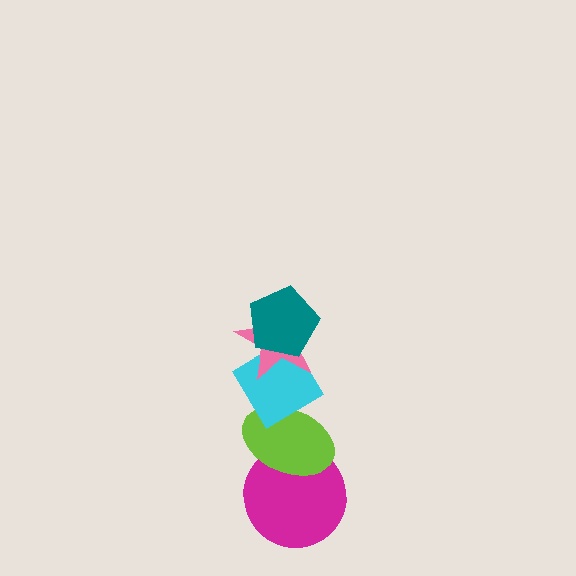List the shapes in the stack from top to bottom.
From top to bottom: the teal pentagon, the pink star, the cyan diamond, the lime ellipse, the magenta circle.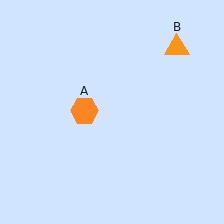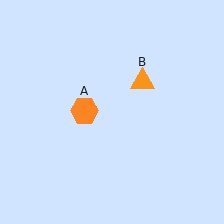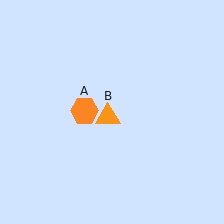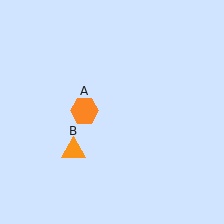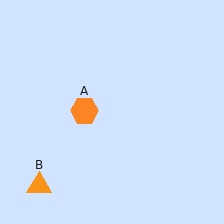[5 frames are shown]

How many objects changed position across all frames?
1 object changed position: orange triangle (object B).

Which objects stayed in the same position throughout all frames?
Orange hexagon (object A) remained stationary.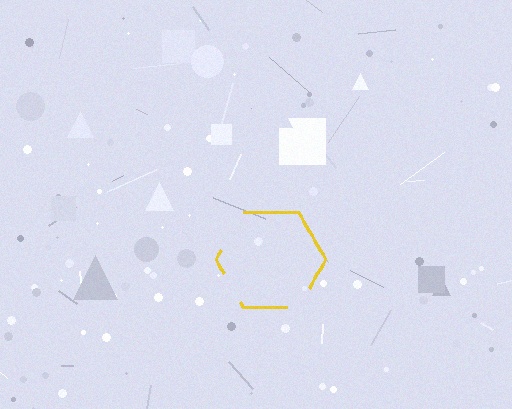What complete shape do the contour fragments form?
The contour fragments form a hexagon.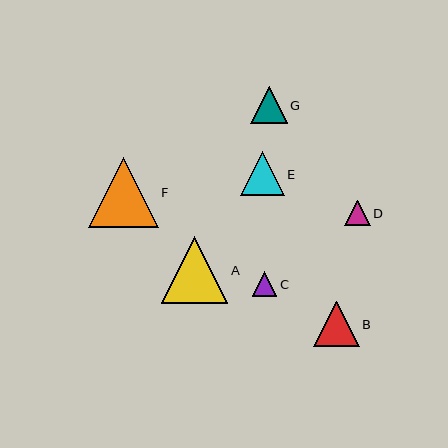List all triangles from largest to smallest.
From largest to smallest: F, A, B, E, G, D, C.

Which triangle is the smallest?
Triangle C is the smallest with a size of approximately 24 pixels.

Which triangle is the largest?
Triangle F is the largest with a size of approximately 70 pixels.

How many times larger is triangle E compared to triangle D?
Triangle E is approximately 1.7 times the size of triangle D.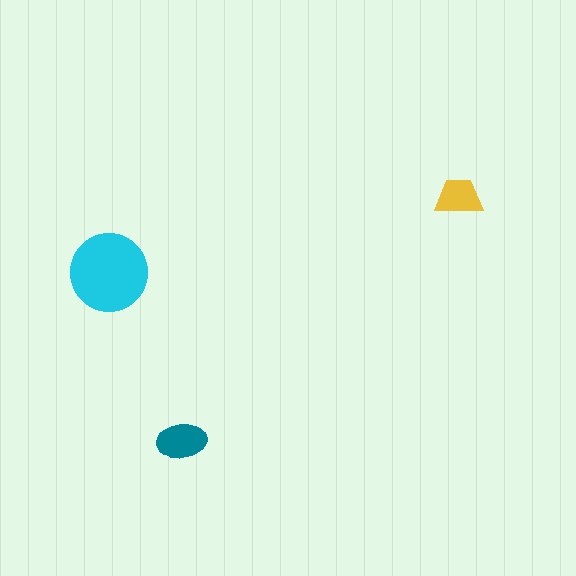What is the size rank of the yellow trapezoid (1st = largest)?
3rd.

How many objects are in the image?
There are 3 objects in the image.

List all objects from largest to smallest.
The cyan circle, the teal ellipse, the yellow trapezoid.